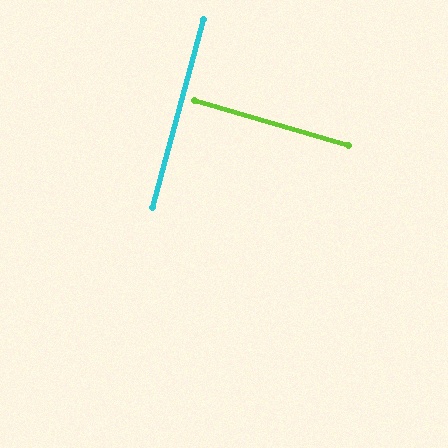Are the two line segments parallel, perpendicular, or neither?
Perpendicular — they meet at approximately 89°.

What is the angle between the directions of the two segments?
Approximately 89 degrees.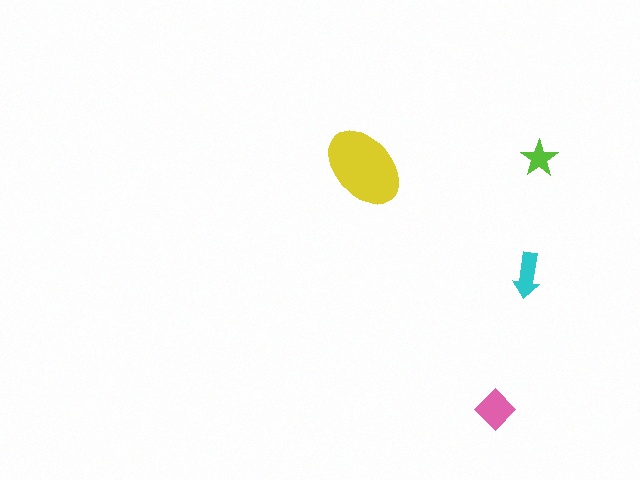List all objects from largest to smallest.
The yellow ellipse, the pink diamond, the cyan arrow, the lime star.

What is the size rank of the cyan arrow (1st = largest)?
3rd.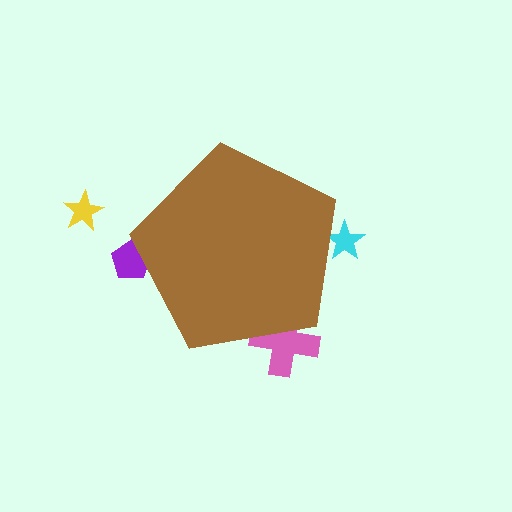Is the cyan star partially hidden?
Yes, the cyan star is partially hidden behind the brown pentagon.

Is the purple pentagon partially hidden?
Yes, the purple pentagon is partially hidden behind the brown pentagon.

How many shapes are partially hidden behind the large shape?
3 shapes are partially hidden.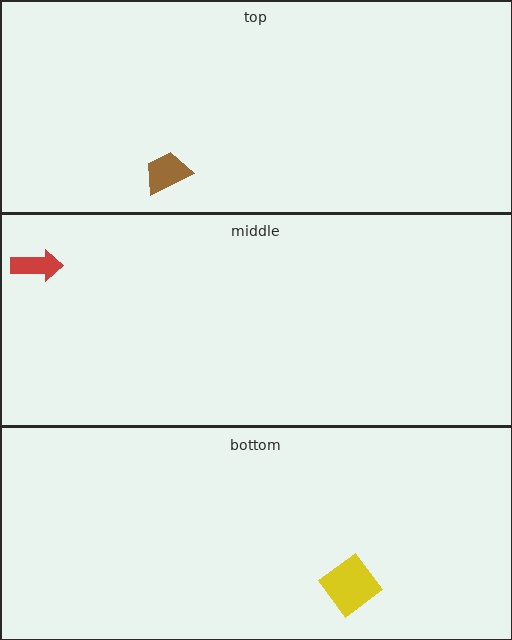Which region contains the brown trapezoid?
The top region.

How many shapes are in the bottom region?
1.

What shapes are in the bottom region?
The yellow diamond.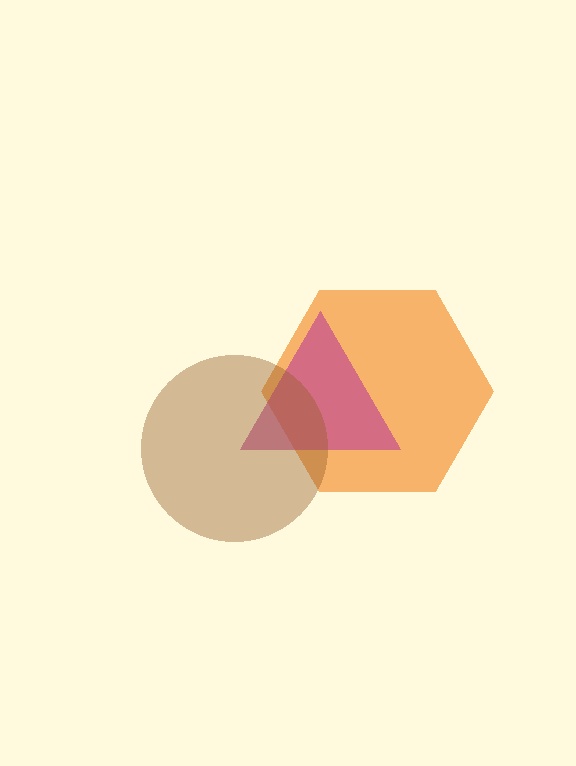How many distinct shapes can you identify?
There are 3 distinct shapes: an orange hexagon, a magenta triangle, a brown circle.